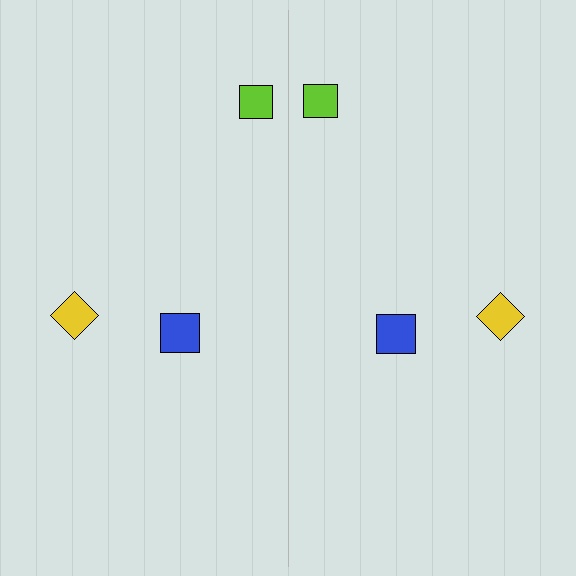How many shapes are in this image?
There are 6 shapes in this image.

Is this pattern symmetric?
Yes, this pattern has bilateral (reflection) symmetry.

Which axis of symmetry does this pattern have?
The pattern has a vertical axis of symmetry running through the center of the image.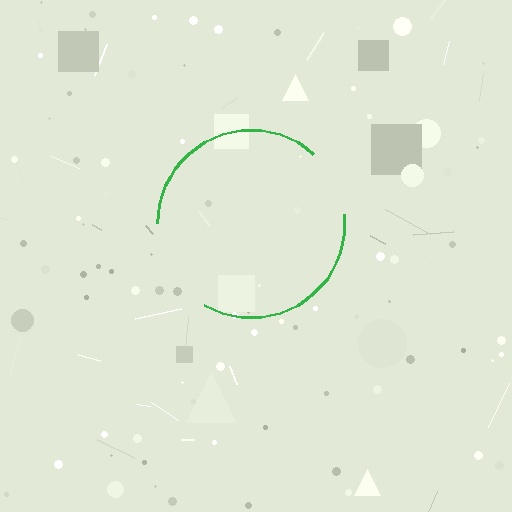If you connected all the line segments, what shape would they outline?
They would outline a circle.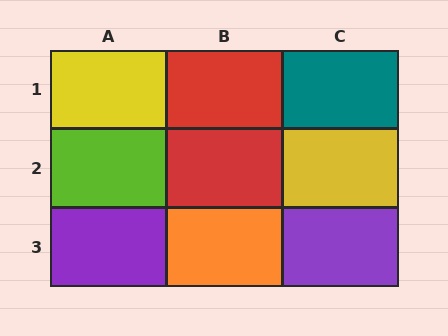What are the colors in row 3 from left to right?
Purple, orange, purple.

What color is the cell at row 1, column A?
Yellow.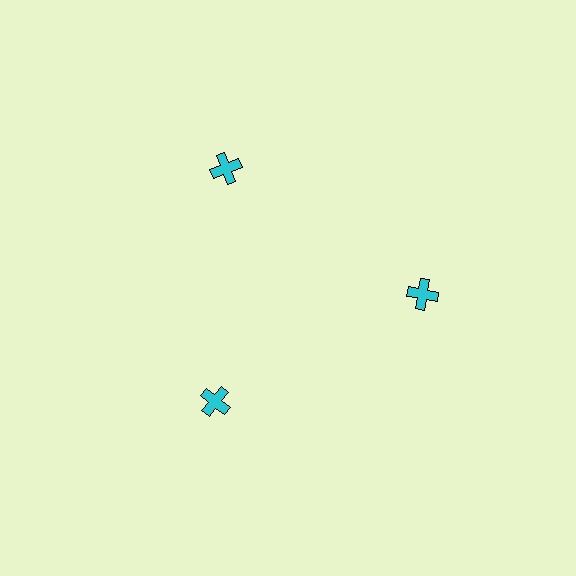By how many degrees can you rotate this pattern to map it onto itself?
The pattern maps onto itself every 120 degrees of rotation.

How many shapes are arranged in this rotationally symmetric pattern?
There are 3 shapes, arranged in 3 groups of 1.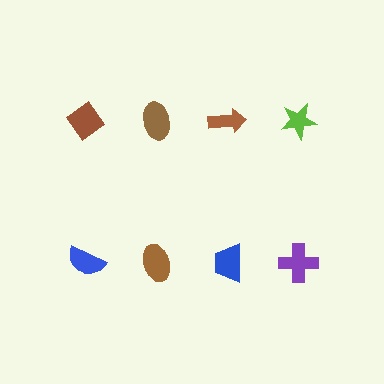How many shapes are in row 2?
4 shapes.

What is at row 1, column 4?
A lime star.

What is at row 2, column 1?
A blue semicircle.